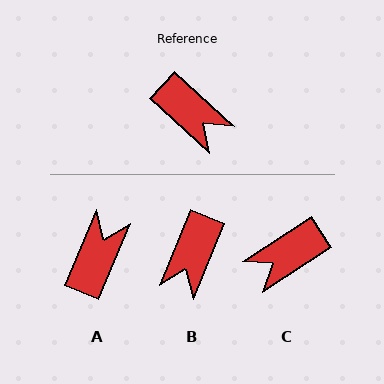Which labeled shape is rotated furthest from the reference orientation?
A, about 110 degrees away.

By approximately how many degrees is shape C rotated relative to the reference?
Approximately 104 degrees clockwise.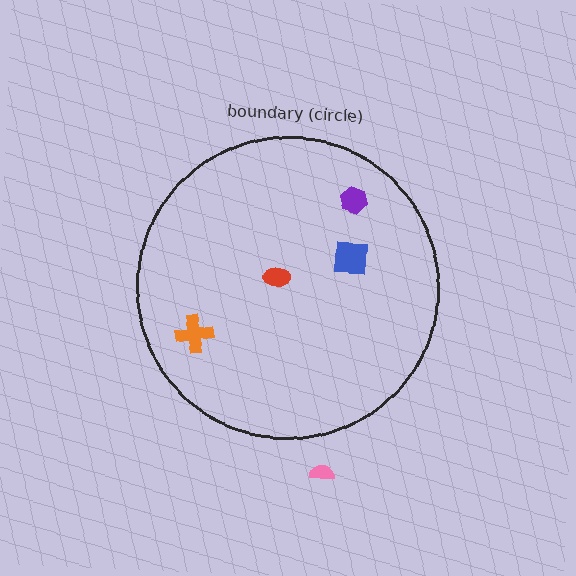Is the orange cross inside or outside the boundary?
Inside.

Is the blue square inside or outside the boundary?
Inside.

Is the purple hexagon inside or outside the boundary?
Inside.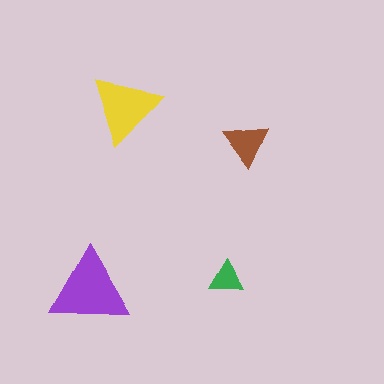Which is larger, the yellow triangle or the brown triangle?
The yellow one.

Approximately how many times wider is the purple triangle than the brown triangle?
About 2 times wider.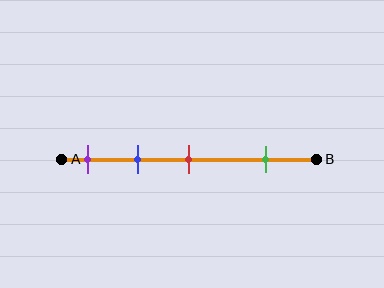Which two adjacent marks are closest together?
The purple and blue marks are the closest adjacent pair.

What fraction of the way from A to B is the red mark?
The red mark is approximately 50% (0.5) of the way from A to B.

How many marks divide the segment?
There are 4 marks dividing the segment.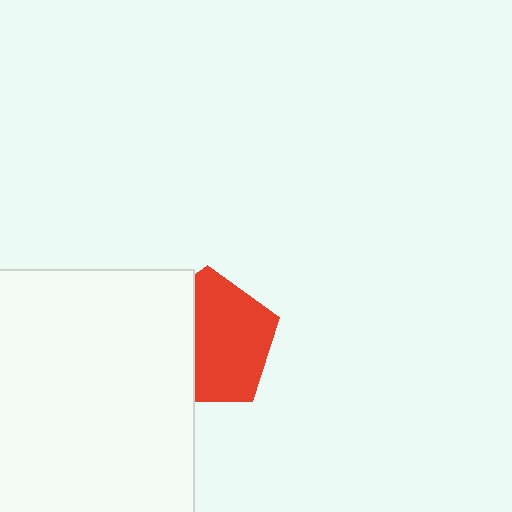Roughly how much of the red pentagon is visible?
About half of it is visible (roughly 62%).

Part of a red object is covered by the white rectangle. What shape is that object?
It is a pentagon.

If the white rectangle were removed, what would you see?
You would see the complete red pentagon.